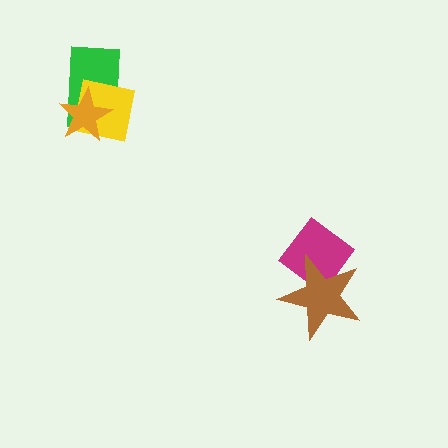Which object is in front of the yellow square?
The orange star is in front of the yellow square.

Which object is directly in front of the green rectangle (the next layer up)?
The yellow square is directly in front of the green rectangle.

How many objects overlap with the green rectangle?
2 objects overlap with the green rectangle.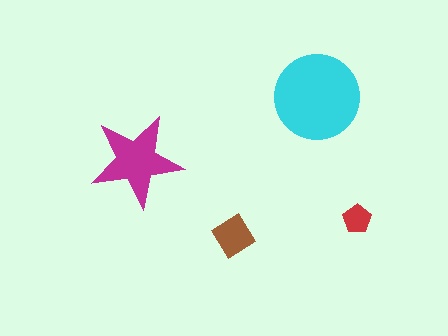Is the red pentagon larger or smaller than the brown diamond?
Smaller.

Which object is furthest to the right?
The red pentagon is rightmost.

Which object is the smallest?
The red pentagon.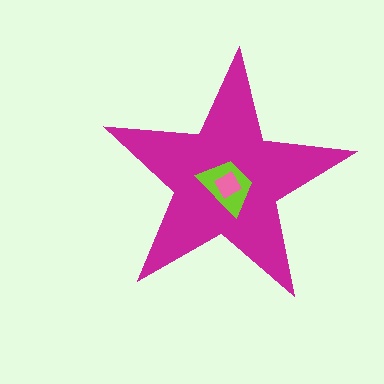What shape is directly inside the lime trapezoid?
The pink diamond.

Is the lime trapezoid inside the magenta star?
Yes.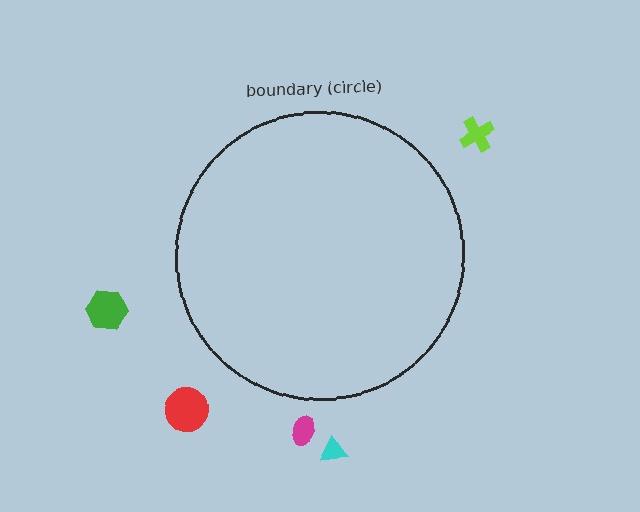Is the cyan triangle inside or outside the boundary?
Outside.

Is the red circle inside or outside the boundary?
Outside.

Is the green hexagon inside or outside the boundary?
Outside.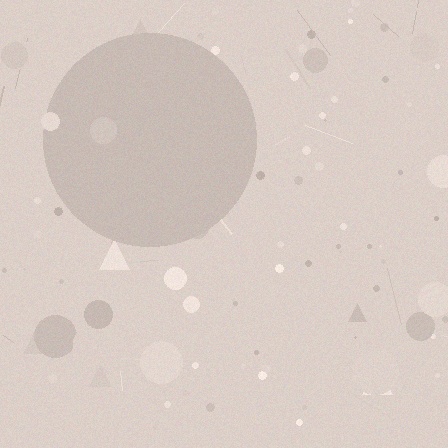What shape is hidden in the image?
A circle is hidden in the image.